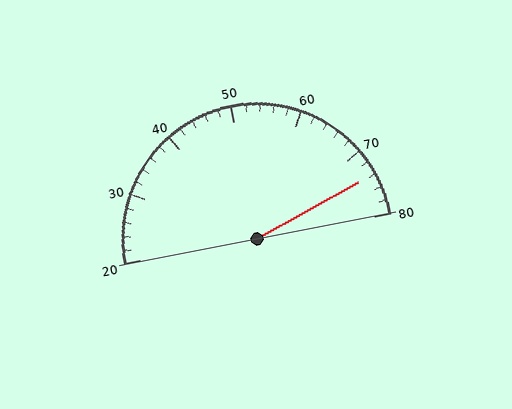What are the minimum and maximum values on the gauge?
The gauge ranges from 20 to 80.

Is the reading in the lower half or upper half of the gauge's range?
The reading is in the upper half of the range (20 to 80).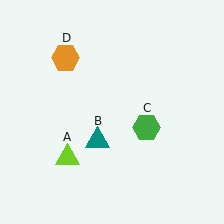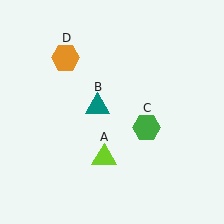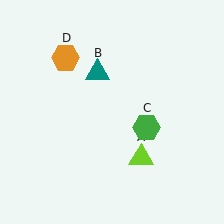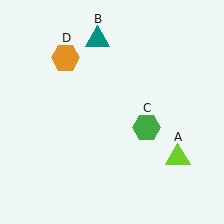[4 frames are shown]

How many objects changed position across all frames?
2 objects changed position: lime triangle (object A), teal triangle (object B).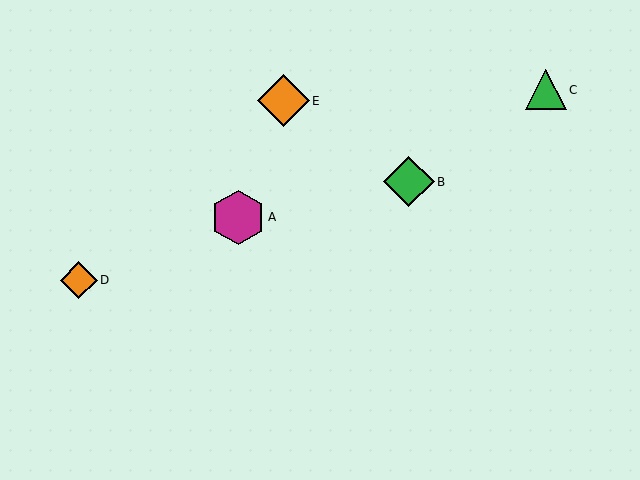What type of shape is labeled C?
Shape C is a green triangle.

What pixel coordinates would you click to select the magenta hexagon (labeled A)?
Click at (238, 217) to select the magenta hexagon A.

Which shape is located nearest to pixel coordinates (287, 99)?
The orange diamond (labeled E) at (283, 101) is nearest to that location.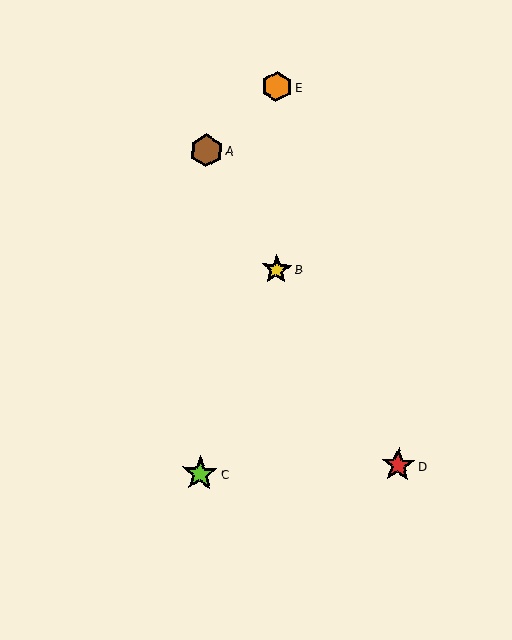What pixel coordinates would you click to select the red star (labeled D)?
Click at (398, 465) to select the red star D.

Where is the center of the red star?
The center of the red star is at (398, 465).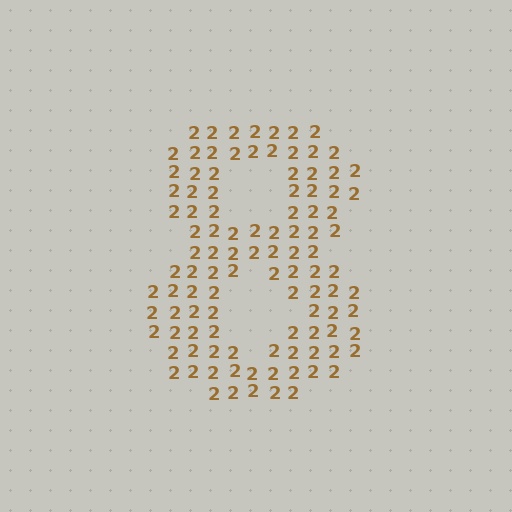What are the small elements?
The small elements are digit 2's.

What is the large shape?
The large shape is the digit 8.